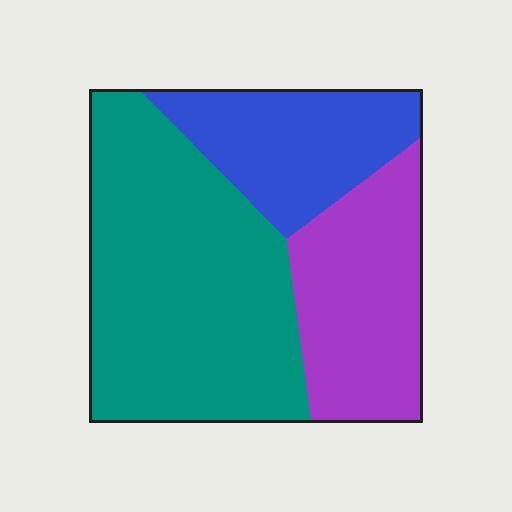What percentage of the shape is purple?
Purple covers around 25% of the shape.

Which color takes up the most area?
Teal, at roughly 50%.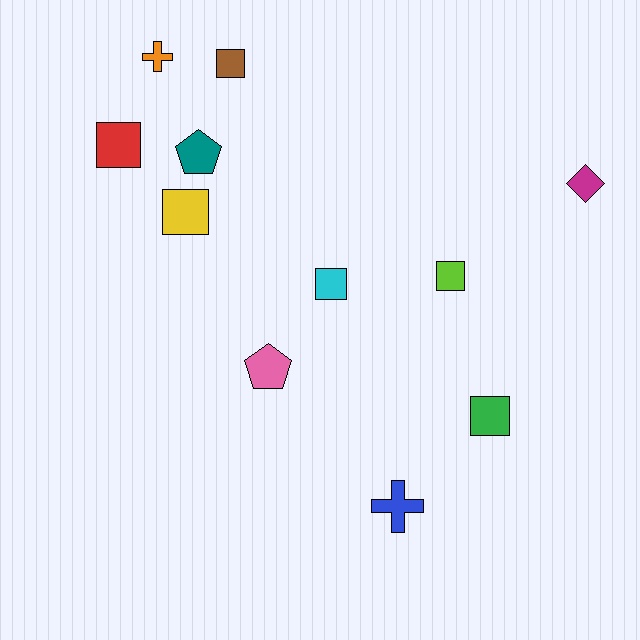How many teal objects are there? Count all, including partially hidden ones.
There is 1 teal object.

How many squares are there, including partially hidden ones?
There are 6 squares.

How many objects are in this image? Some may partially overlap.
There are 11 objects.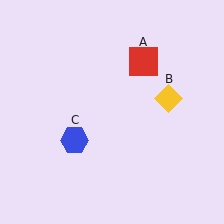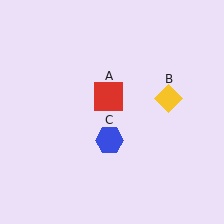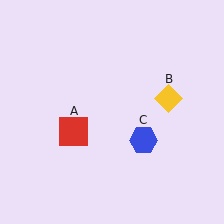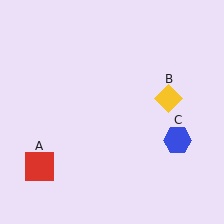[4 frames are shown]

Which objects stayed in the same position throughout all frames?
Yellow diamond (object B) remained stationary.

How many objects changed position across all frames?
2 objects changed position: red square (object A), blue hexagon (object C).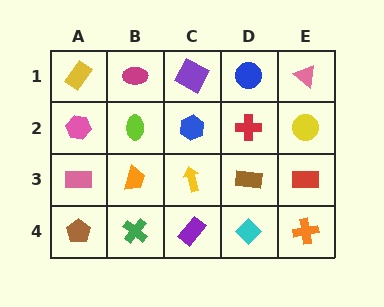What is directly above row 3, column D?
A red cross.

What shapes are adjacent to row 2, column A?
A yellow rectangle (row 1, column A), a pink rectangle (row 3, column A), a lime ellipse (row 2, column B).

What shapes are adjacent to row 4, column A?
A pink rectangle (row 3, column A), a green cross (row 4, column B).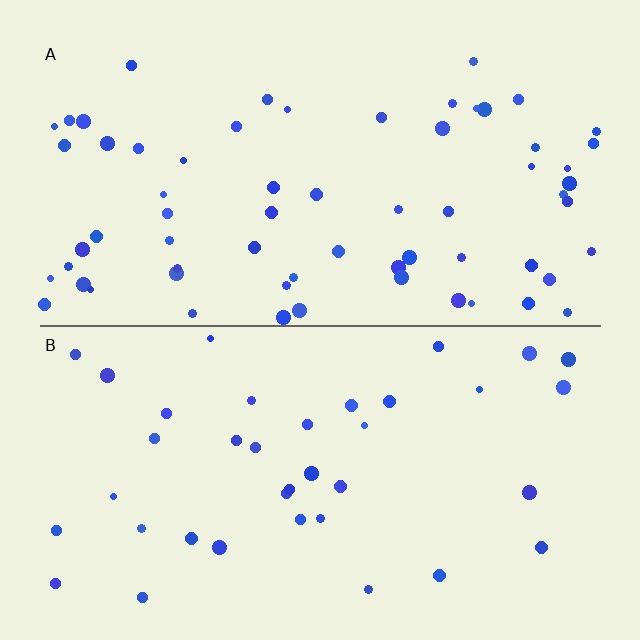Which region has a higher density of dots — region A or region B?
A (the top).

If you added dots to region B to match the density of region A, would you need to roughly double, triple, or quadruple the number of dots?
Approximately double.